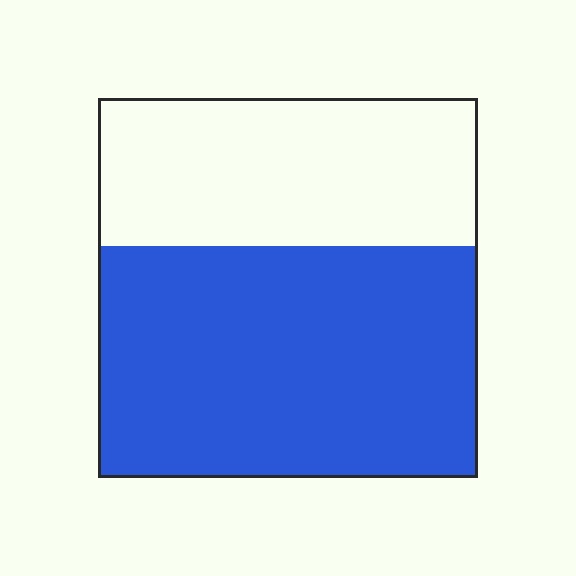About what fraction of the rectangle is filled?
About three fifths (3/5).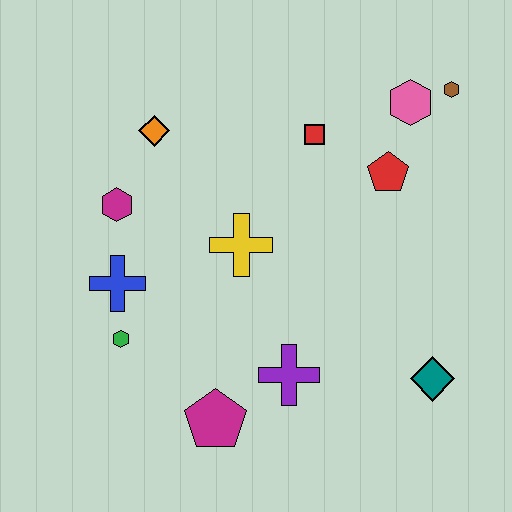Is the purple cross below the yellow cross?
Yes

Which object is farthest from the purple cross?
The brown hexagon is farthest from the purple cross.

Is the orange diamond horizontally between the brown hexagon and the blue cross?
Yes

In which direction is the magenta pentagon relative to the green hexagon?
The magenta pentagon is to the right of the green hexagon.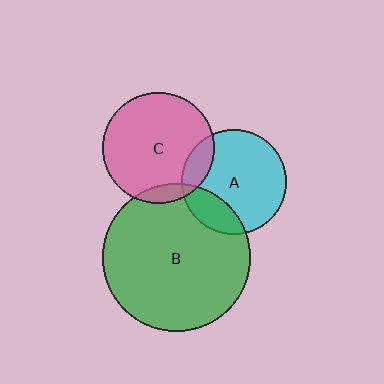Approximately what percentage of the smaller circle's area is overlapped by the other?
Approximately 10%.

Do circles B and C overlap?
Yes.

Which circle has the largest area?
Circle B (green).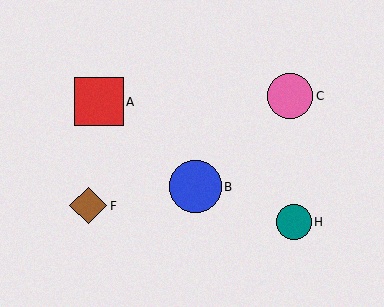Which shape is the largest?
The blue circle (labeled B) is the largest.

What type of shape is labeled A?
Shape A is a red square.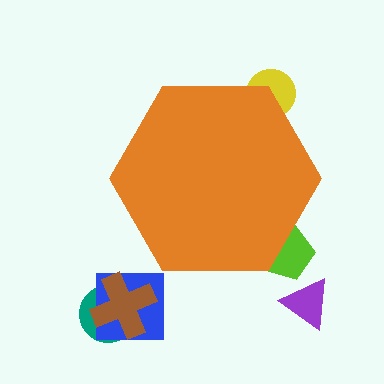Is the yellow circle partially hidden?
Yes, the yellow circle is partially hidden behind the orange hexagon.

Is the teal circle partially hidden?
No, the teal circle is fully visible.